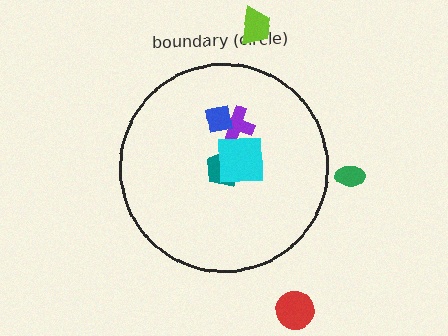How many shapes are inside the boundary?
4 inside, 3 outside.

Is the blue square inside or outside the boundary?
Inside.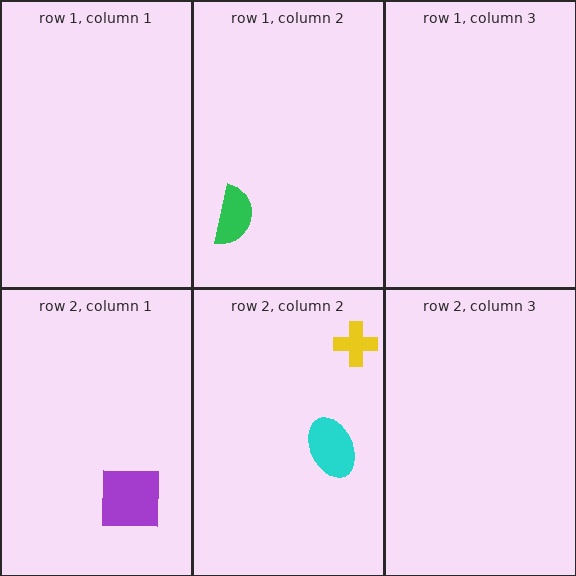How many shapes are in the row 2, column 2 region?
2.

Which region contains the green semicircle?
The row 1, column 2 region.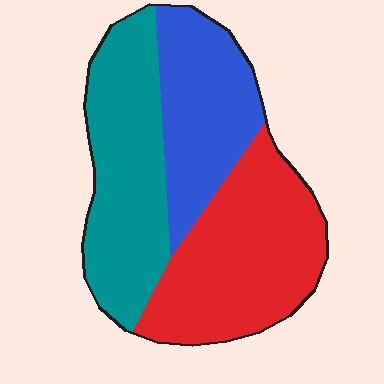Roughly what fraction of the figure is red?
Red takes up between a third and a half of the figure.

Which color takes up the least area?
Blue, at roughly 25%.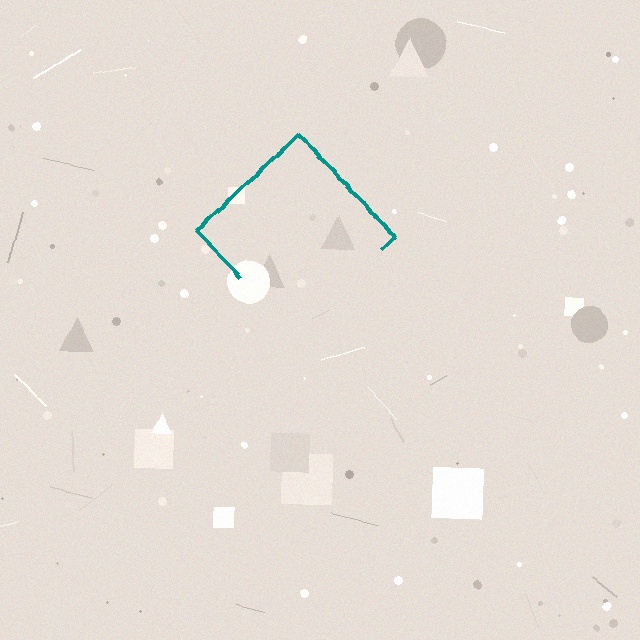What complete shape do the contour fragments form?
The contour fragments form a diamond.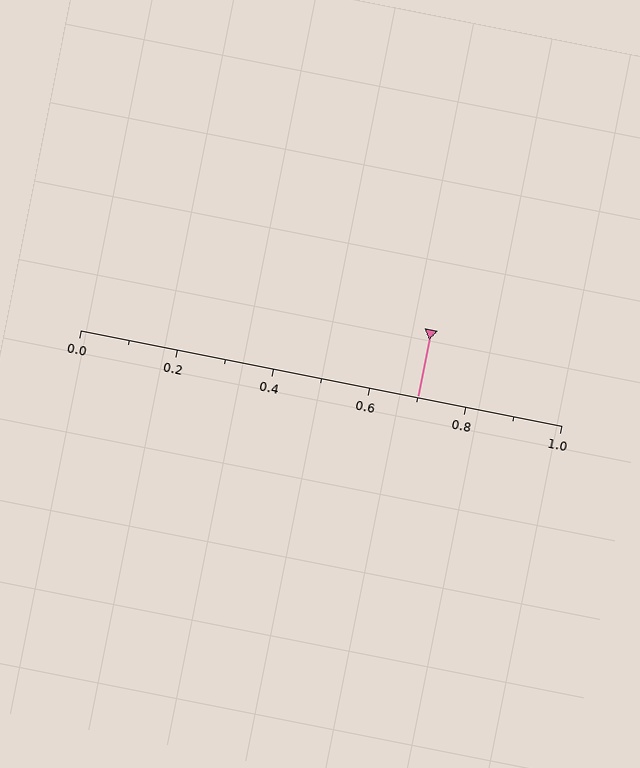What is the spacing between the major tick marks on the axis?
The major ticks are spaced 0.2 apart.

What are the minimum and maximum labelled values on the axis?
The axis runs from 0.0 to 1.0.